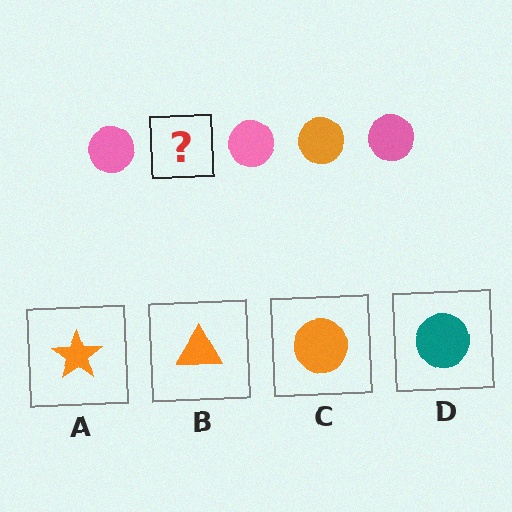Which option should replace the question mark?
Option C.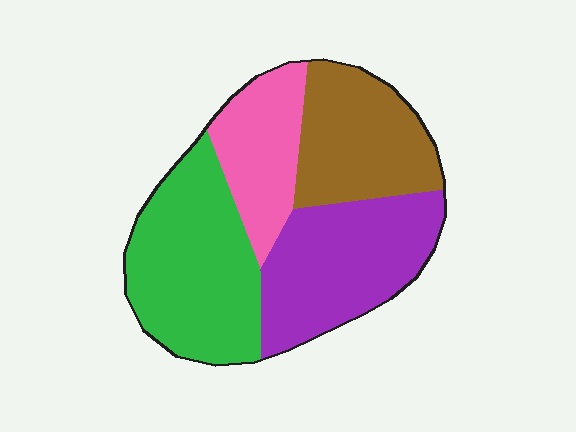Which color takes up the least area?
Pink, at roughly 15%.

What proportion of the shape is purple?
Purple covers around 30% of the shape.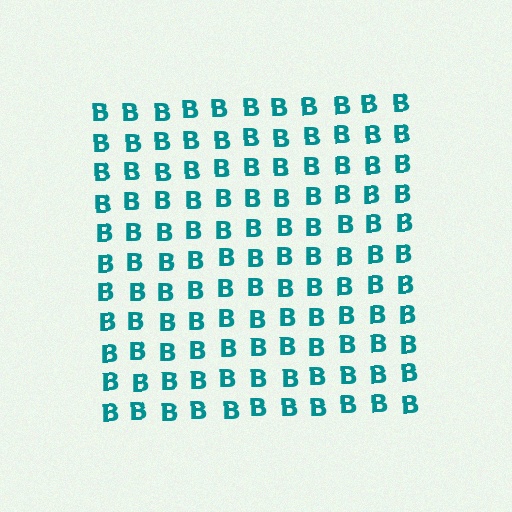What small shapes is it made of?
It is made of small letter B's.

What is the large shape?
The large shape is a square.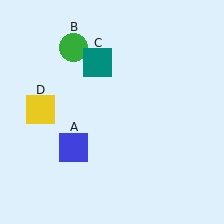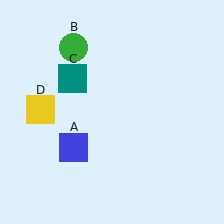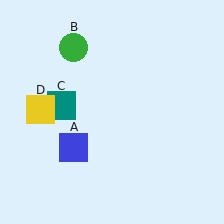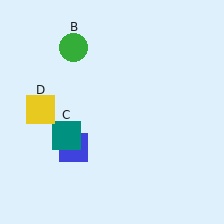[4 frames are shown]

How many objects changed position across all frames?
1 object changed position: teal square (object C).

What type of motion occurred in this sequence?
The teal square (object C) rotated counterclockwise around the center of the scene.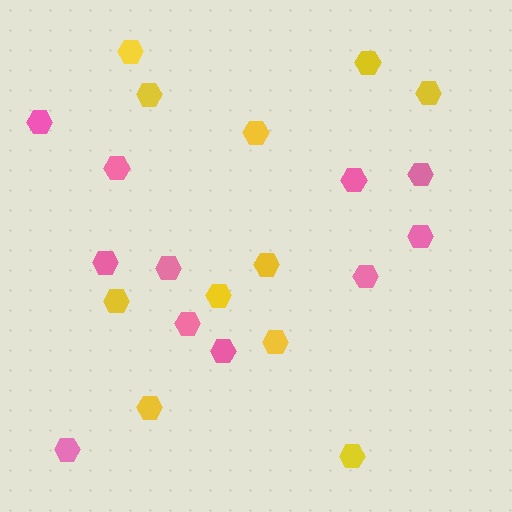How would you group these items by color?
There are 2 groups: one group of yellow hexagons (11) and one group of pink hexagons (11).